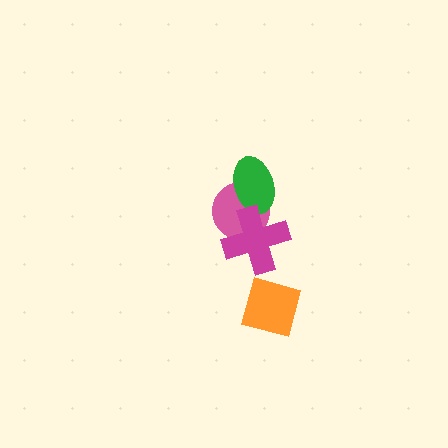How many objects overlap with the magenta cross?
2 objects overlap with the magenta cross.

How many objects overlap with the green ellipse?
2 objects overlap with the green ellipse.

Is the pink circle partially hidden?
Yes, it is partially covered by another shape.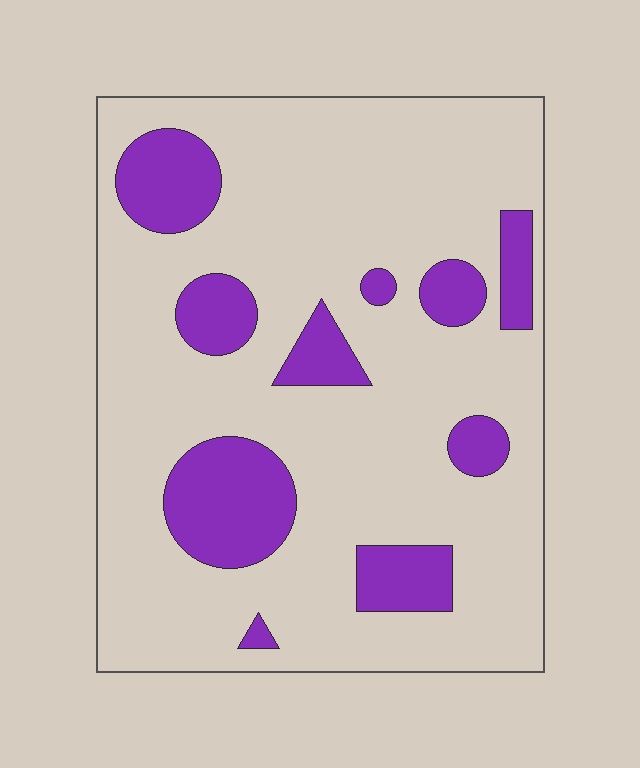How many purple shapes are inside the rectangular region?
10.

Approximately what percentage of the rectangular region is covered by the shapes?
Approximately 20%.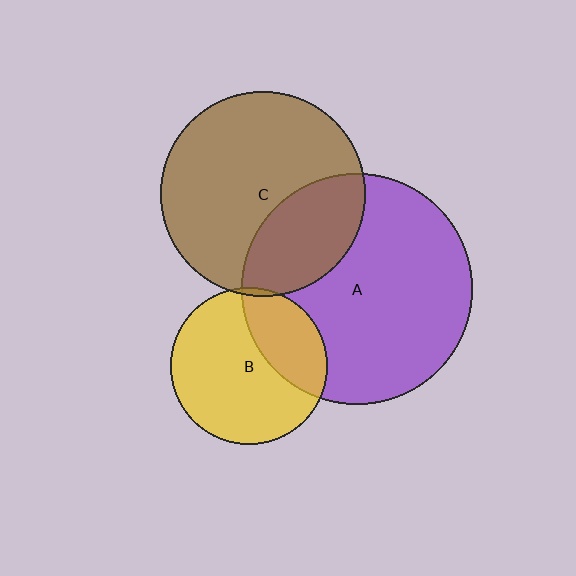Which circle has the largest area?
Circle A (purple).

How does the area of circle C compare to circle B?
Approximately 1.7 times.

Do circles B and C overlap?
Yes.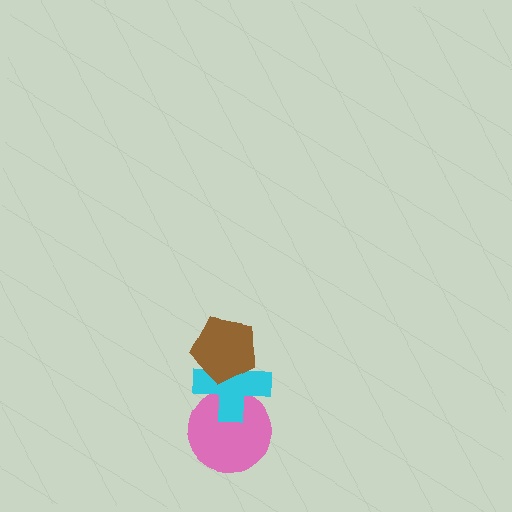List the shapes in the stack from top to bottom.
From top to bottom: the brown pentagon, the cyan cross, the pink circle.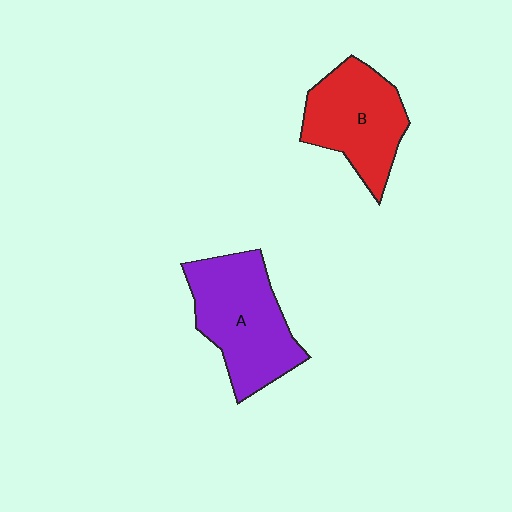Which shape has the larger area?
Shape A (purple).